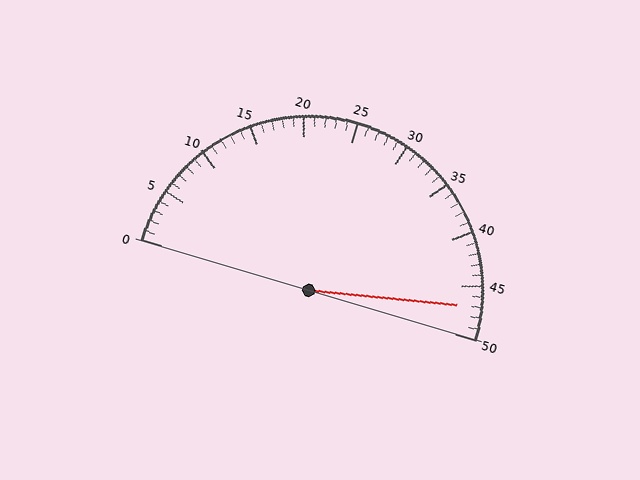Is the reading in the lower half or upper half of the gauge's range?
The reading is in the upper half of the range (0 to 50).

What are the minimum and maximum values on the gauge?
The gauge ranges from 0 to 50.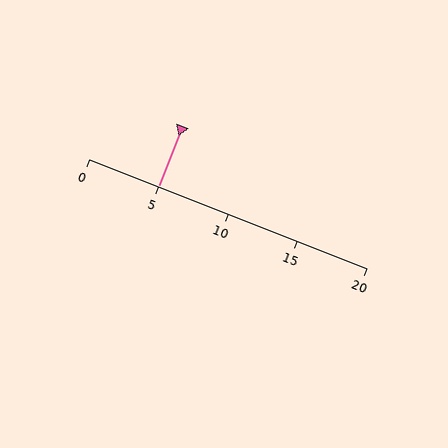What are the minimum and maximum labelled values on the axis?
The axis runs from 0 to 20.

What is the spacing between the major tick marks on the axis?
The major ticks are spaced 5 apart.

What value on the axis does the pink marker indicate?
The marker indicates approximately 5.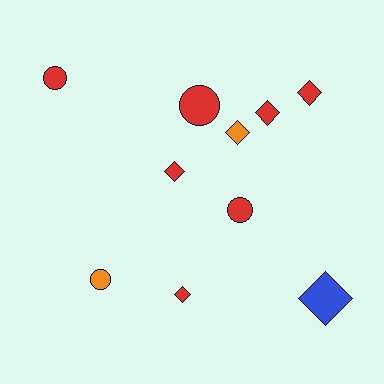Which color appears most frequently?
Red, with 7 objects.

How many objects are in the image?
There are 10 objects.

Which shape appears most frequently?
Diamond, with 6 objects.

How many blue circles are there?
There are no blue circles.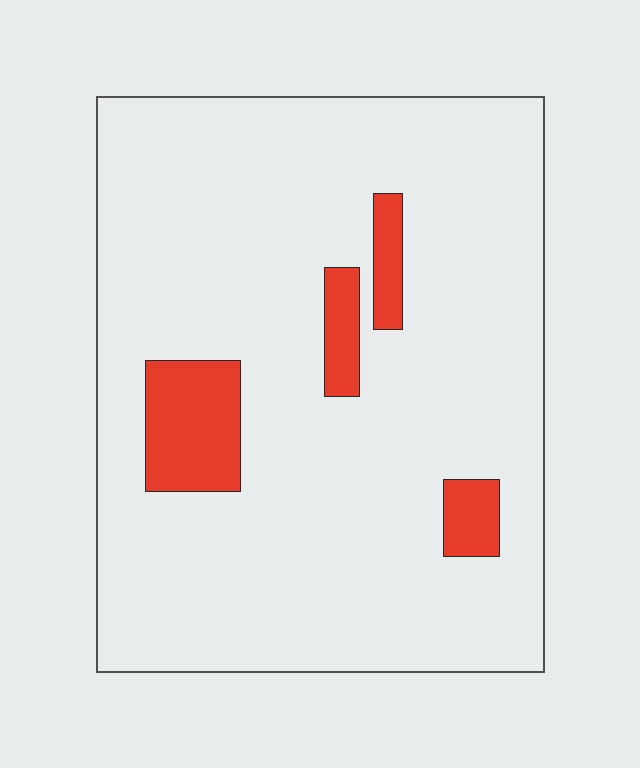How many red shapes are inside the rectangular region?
4.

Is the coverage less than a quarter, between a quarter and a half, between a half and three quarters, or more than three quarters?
Less than a quarter.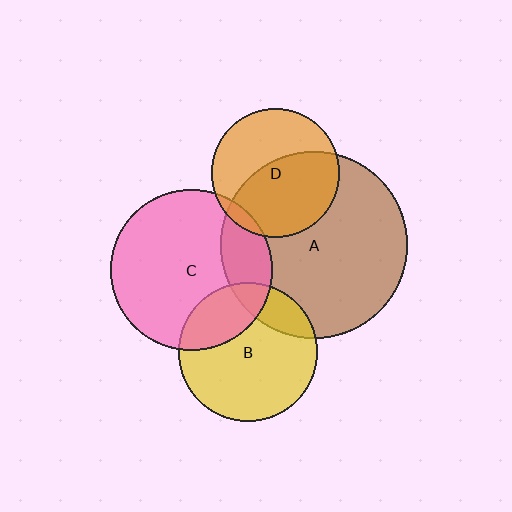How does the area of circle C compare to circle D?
Approximately 1.6 times.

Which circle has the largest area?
Circle A (brown).